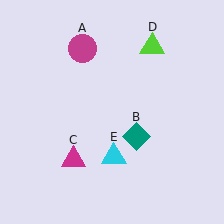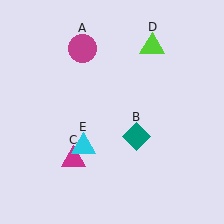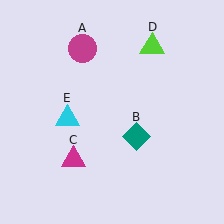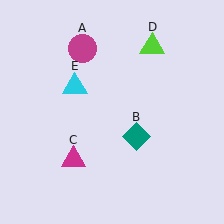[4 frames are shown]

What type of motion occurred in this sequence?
The cyan triangle (object E) rotated clockwise around the center of the scene.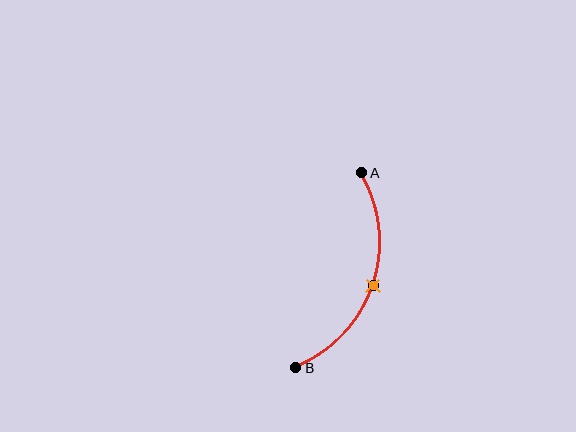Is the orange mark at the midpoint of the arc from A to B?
Yes. The orange mark lies on the arc at equal arc-length from both A and B — it is the arc midpoint.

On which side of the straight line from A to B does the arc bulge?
The arc bulges to the right of the straight line connecting A and B.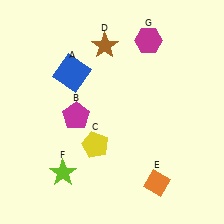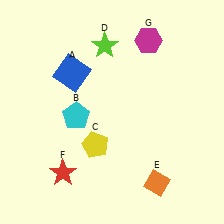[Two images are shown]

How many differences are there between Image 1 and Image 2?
There are 3 differences between the two images.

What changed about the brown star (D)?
In Image 1, D is brown. In Image 2, it changed to lime.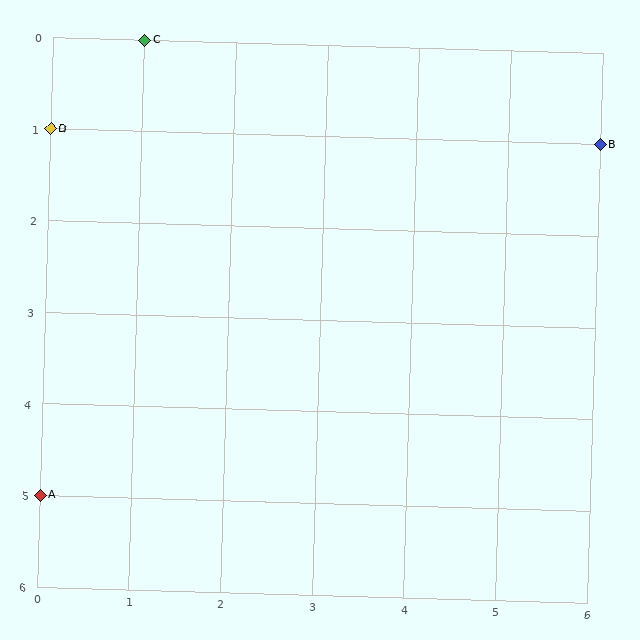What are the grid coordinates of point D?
Point D is at grid coordinates (0, 1).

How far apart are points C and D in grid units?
Points C and D are 1 column and 1 row apart (about 1.4 grid units diagonally).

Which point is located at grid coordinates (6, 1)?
Point B is at (6, 1).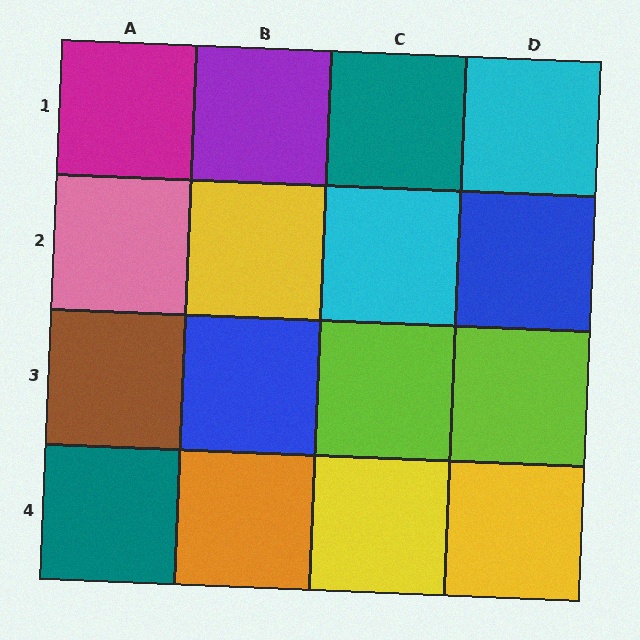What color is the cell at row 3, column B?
Blue.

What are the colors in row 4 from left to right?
Teal, orange, yellow, yellow.